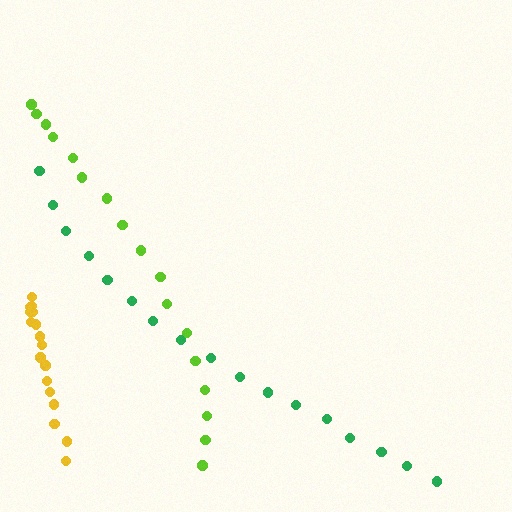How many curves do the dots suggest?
There are 3 distinct paths.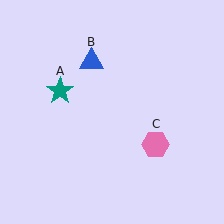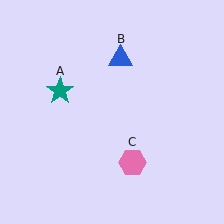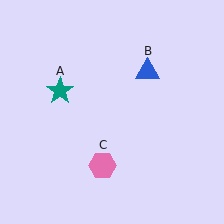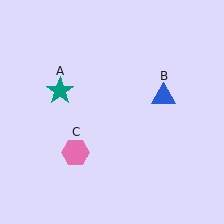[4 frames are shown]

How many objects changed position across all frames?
2 objects changed position: blue triangle (object B), pink hexagon (object C).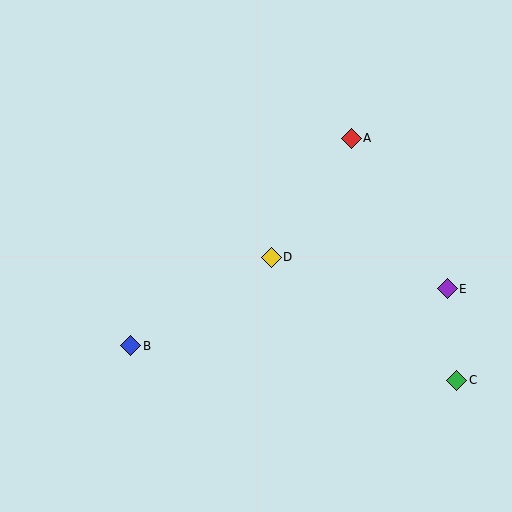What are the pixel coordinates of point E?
Point E is at (447, 289).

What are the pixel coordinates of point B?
Point B is at (131, 346).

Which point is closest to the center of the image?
Point D at (271, 257) is closest to the center.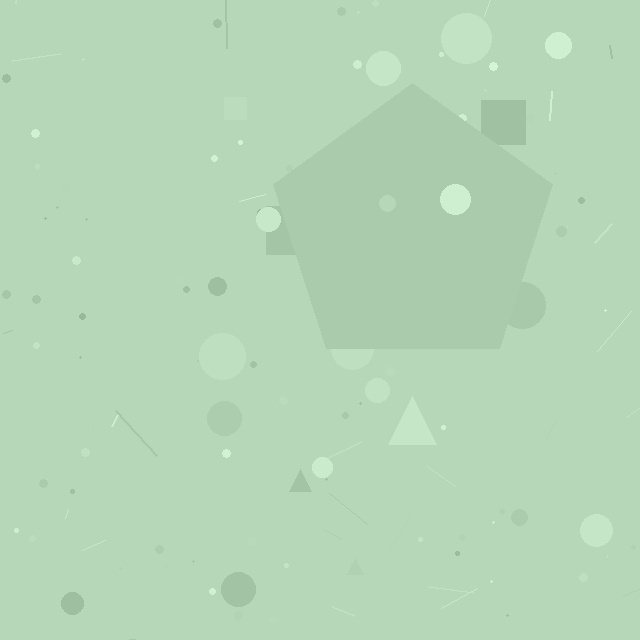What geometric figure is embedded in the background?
A pentagon is embedded in the background.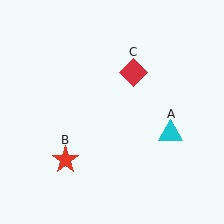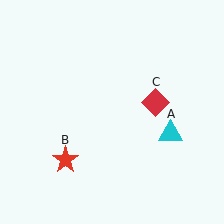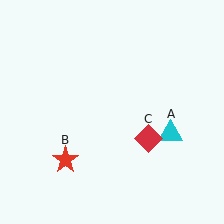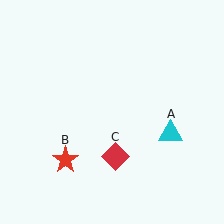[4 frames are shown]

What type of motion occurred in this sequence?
The red diamond (object C) rotated clockwise around the center of the scene.